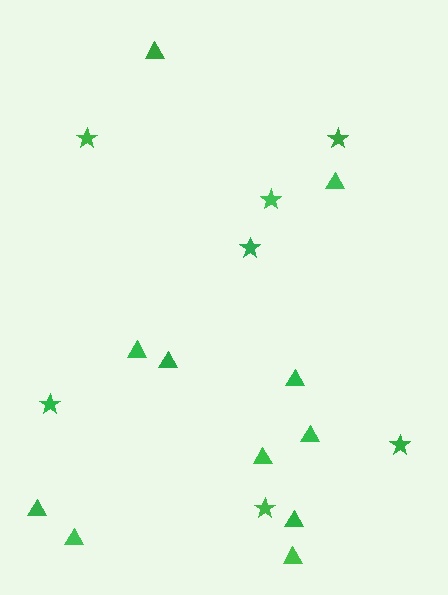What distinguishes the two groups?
There are 2 groups: one group of stars (7) and one group of triangles (11).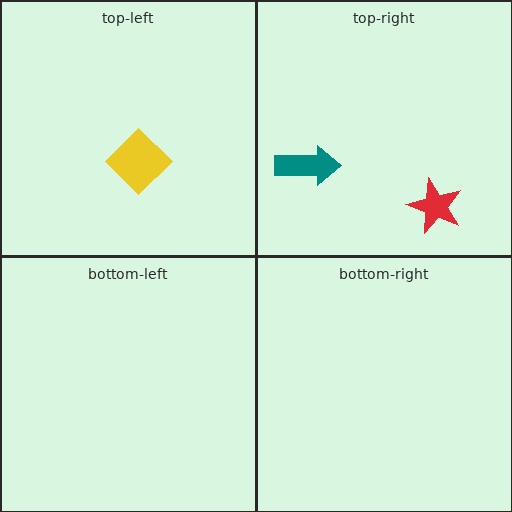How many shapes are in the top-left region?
1.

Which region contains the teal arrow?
The top-right region.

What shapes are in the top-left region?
The yellow diamond.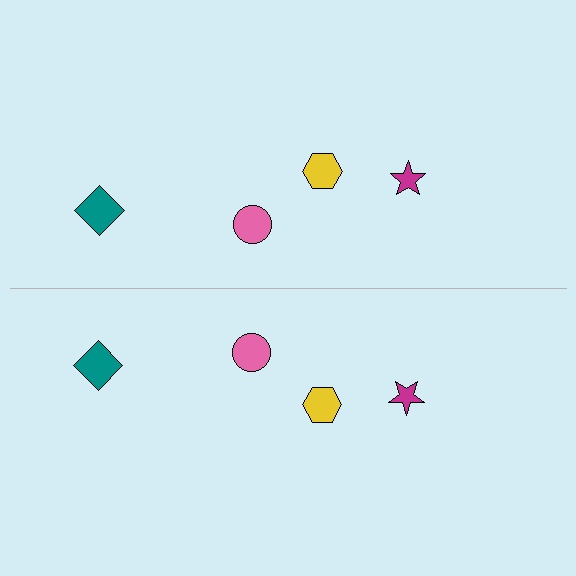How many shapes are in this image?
There are 8 shapes in this image.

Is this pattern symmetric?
Yes, this pattern has bilateral (reflection) symmetry.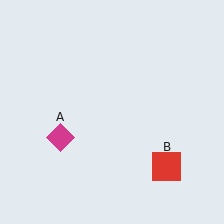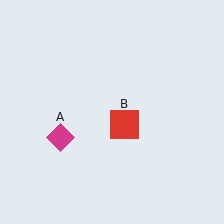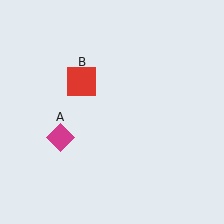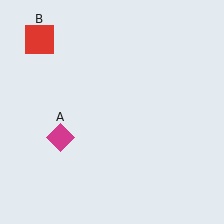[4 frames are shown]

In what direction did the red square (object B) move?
The red square (object B) moved up and to the left.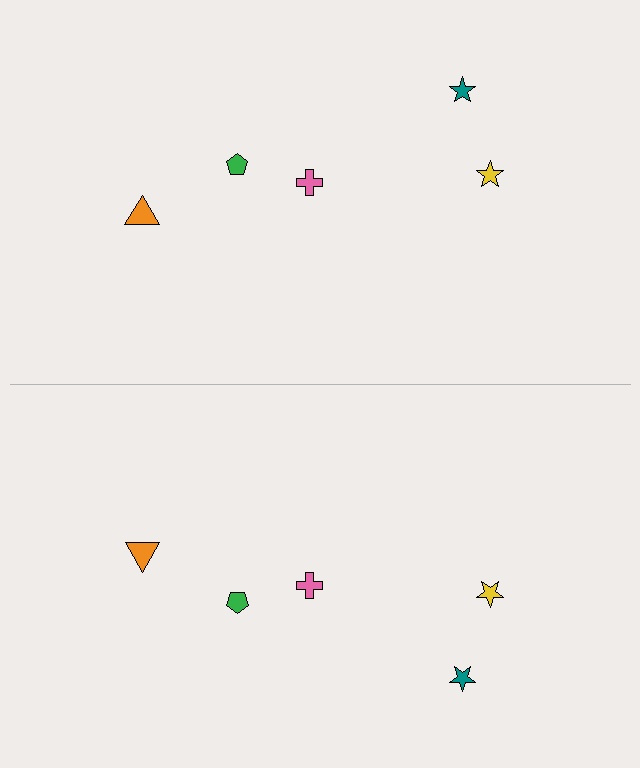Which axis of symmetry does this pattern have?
The pattern has a horizontal axis of symmetry running through the center of the image.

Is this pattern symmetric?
Yes, this pattern has bilateral (reflection) symmetry.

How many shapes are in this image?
There are 10 shapes in this image.